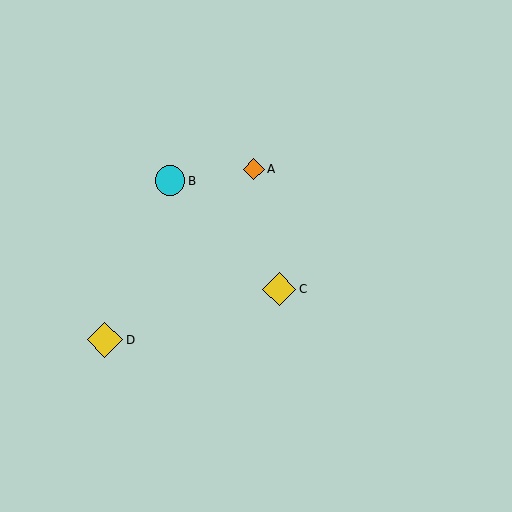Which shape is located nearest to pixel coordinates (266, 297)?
The yellow diamond (labeled C) at (279, 289) is nearest to that location.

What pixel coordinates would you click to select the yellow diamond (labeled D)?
Click at (105, 340) to select the yellow diamond D.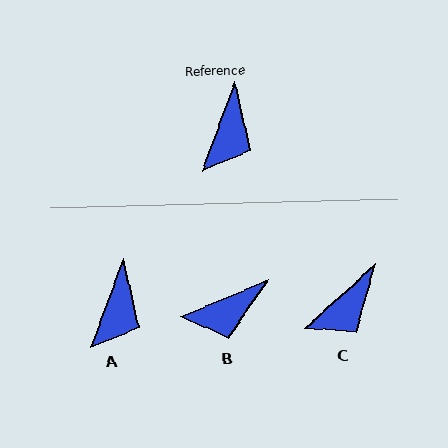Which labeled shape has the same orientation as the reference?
A.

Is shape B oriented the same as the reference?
No, it is off by about 47 degrees.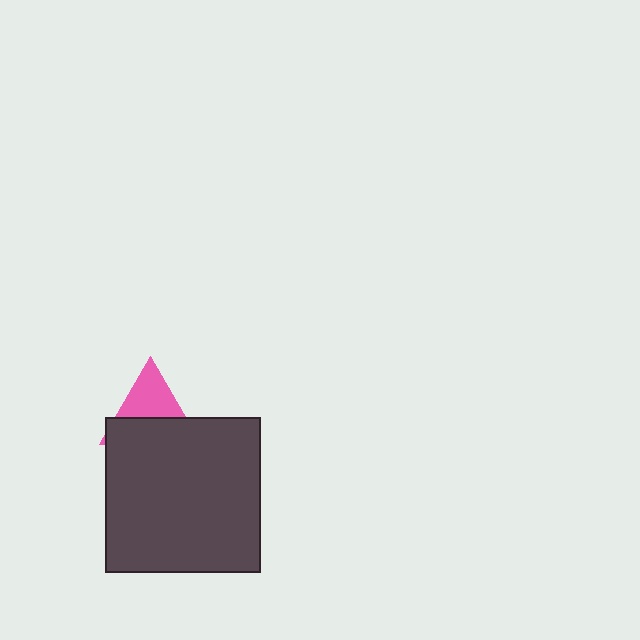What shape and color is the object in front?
The object in front is a dark gray square.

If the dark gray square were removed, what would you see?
You would see the complete pink triangle.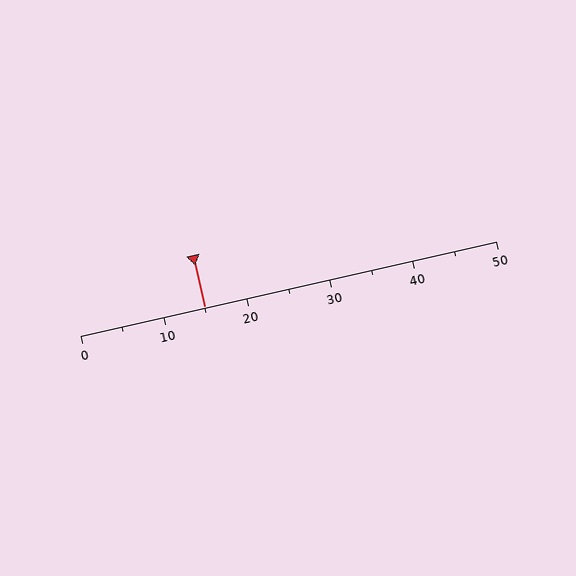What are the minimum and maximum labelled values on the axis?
The axis runs from 0 to 50.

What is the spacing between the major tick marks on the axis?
The major ticks are spaced 10 apart.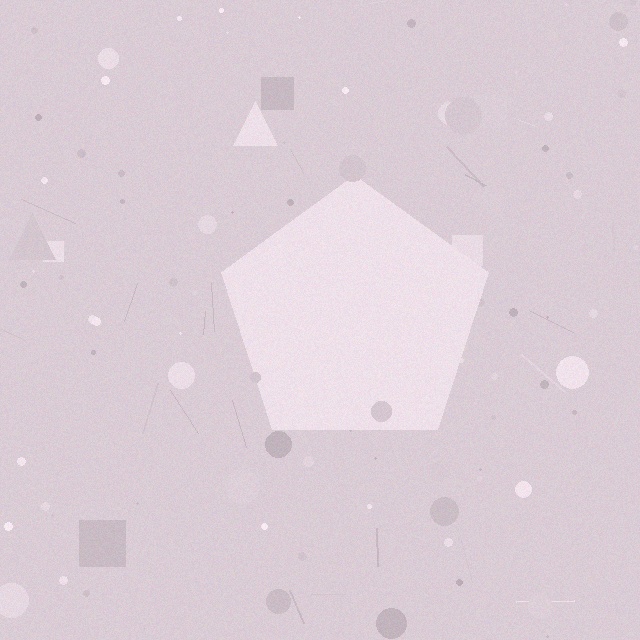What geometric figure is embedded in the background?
A pentagon is embedded in the background.